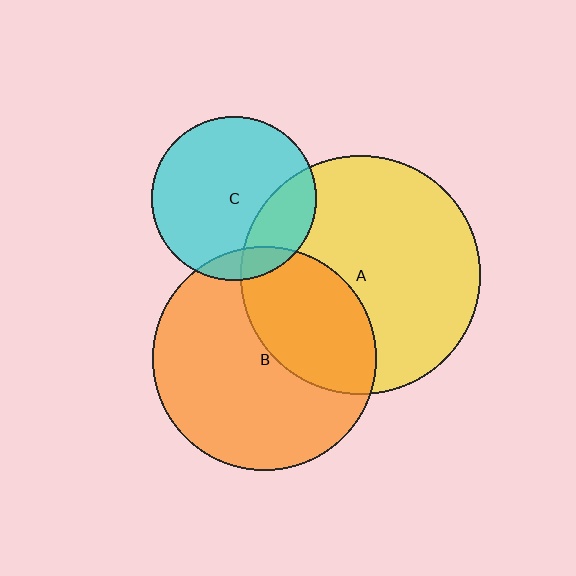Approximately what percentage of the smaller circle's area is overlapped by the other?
Approximately 25%.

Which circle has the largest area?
Circle A (yellow).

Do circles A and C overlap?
Yes.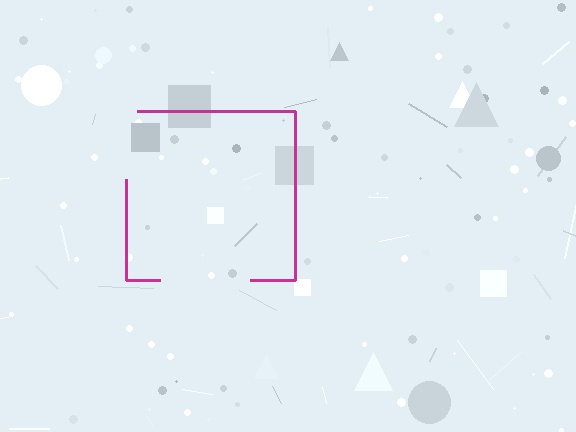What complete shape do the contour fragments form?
The contour fragments form a square.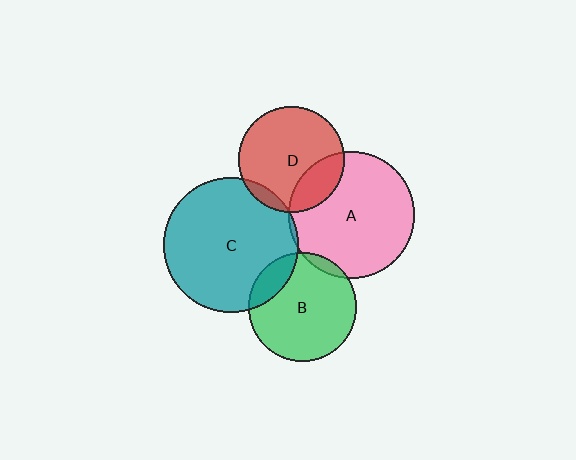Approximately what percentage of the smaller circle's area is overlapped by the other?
Approximately 25%.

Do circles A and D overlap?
Yes.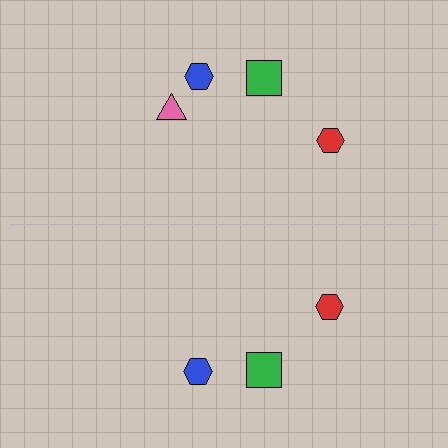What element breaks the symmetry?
A pink triangle is missing from the bottom side.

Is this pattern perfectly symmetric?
No, the pattern is not perfectly symmetric. A pink triangle is missing from the bottom side.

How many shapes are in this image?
There are 7 shapes in this image.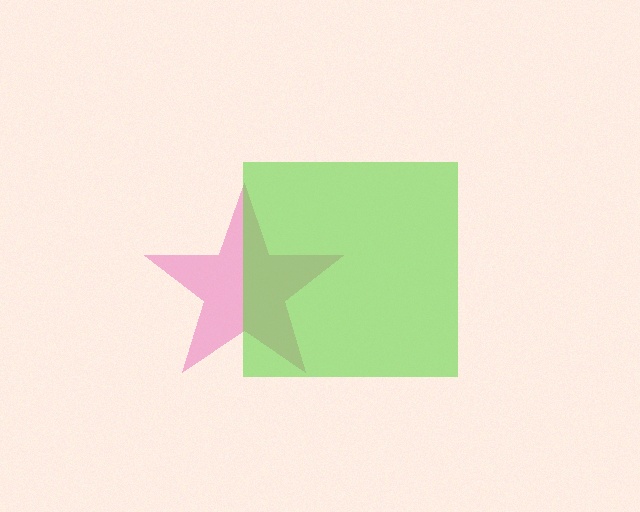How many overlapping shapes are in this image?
There are 2 overlapping shapes in the image.